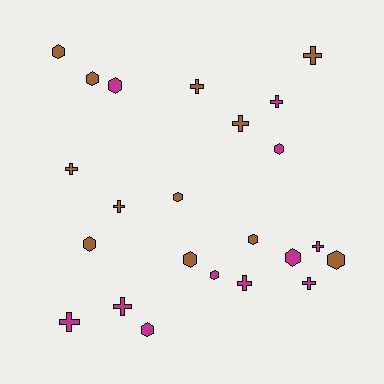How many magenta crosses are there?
There are 6 magenta crosses.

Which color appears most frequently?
Brown, with 12 objects.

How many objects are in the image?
There are 23 objects.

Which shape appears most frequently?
Hexagon, with 12 objects.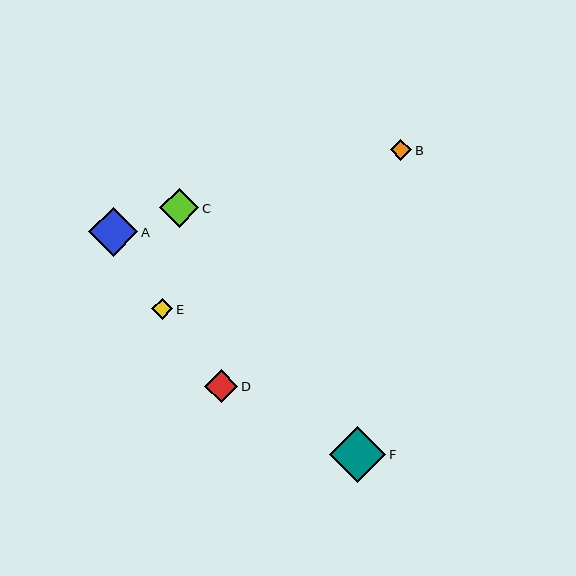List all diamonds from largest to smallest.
From largest to smallest: F, A, C, D, B, E.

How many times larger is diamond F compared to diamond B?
Diamond F is approximately 2.6 times the size of diamond B.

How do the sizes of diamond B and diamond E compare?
Diamond B and diamond E are approximately the same size.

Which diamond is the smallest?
Diamond E is the smallest with a size of approximately 21 pixels.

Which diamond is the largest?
Diamond F is the largest with a size of approximately 56 pixels.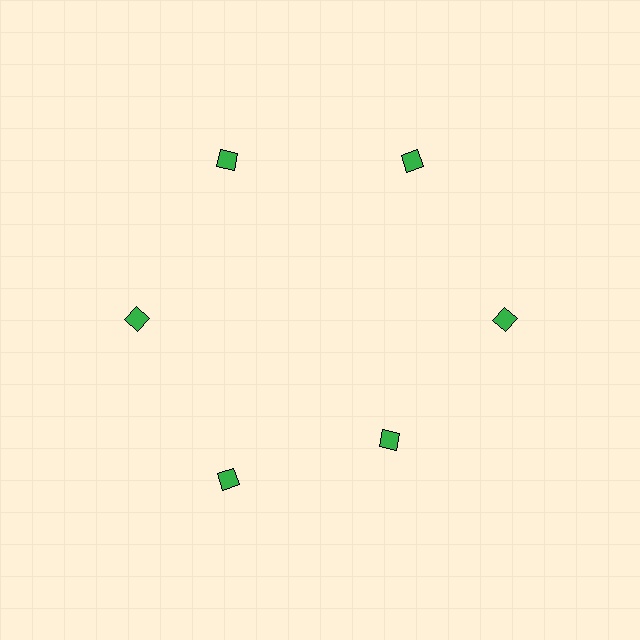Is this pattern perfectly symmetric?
No. The 6 green diamonds are arranged in a ring, but one element near the 5 o'clock position is pulled inward toward the center, breaking the 6-fold rotational symmetry.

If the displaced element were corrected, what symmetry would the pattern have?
It would have 6-fold rotational symmetry — the pattern would map onto itself every 60 degrees.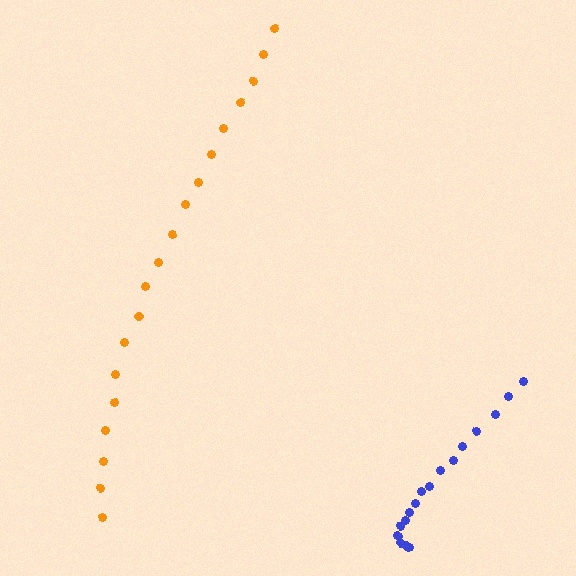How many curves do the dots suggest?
There are 2 distinct paths.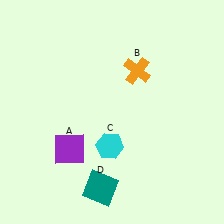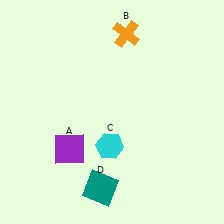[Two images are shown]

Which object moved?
The orange cross (B) moved up.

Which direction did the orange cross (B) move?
The orange cross (B) moved up.